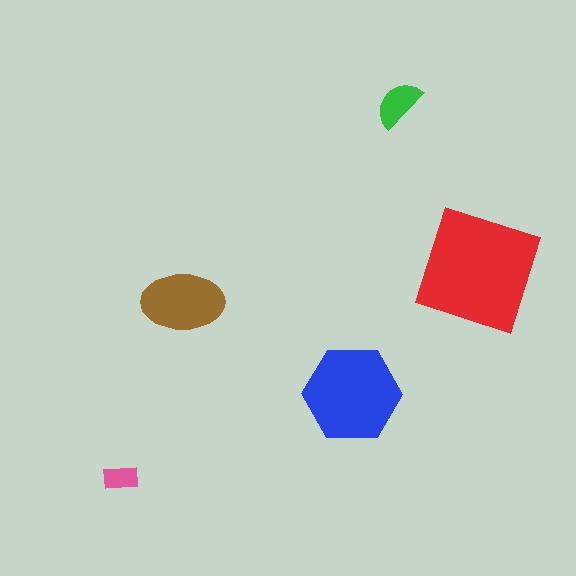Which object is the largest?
The red square.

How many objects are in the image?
There are 5 objects in the image.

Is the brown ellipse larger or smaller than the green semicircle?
Larger.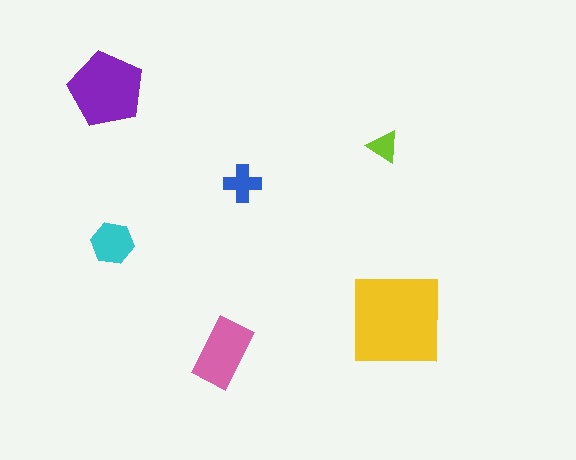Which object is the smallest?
The lime triangle.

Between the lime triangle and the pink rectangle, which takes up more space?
The pink rectangle.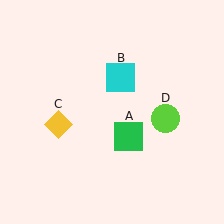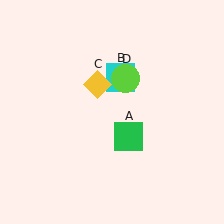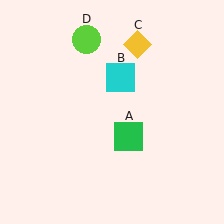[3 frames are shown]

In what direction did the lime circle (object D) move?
The lime circle (object D) moved up and to the left.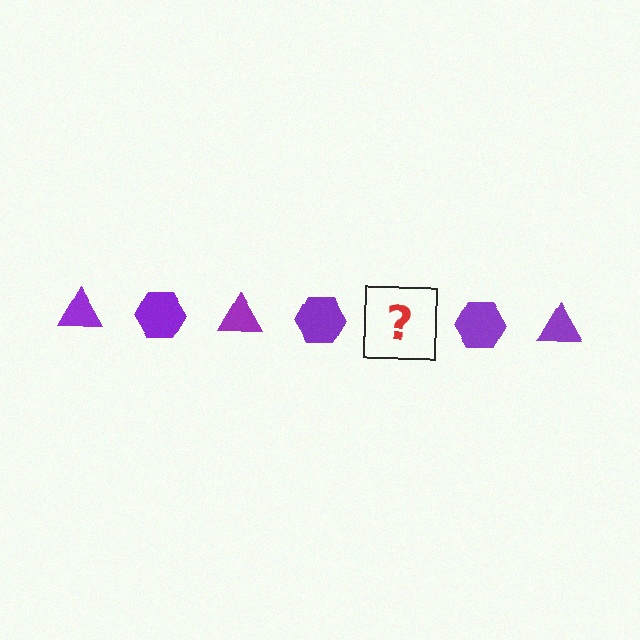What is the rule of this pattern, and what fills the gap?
The rule is that the pattern cycles through triangle, hexagon shapes in purple. The gap should be filled with a purple triangle.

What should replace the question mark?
The question mark should be replaced with a purple triangle.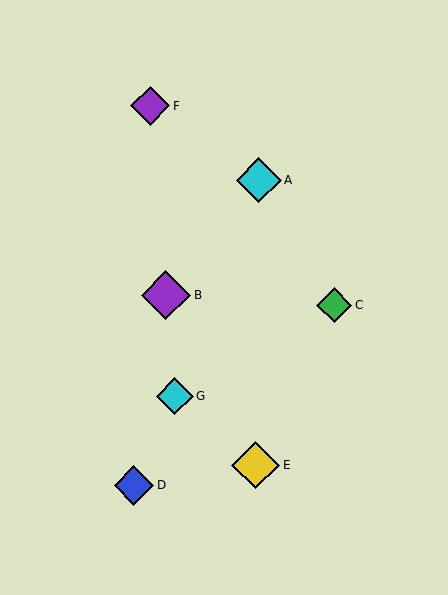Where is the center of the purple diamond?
The center of the purple diamond is at (150, 106).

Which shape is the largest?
The purple diamond (labeled B) is the largest.